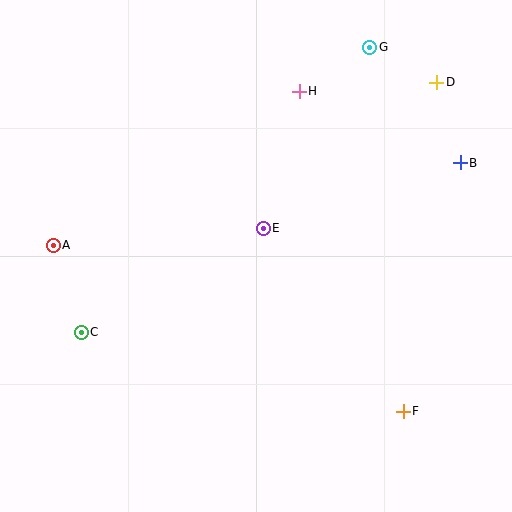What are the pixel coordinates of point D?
Point D is at (437, 82).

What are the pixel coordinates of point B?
Point B is at (460, 163).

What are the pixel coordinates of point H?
Point H is at (299, 91).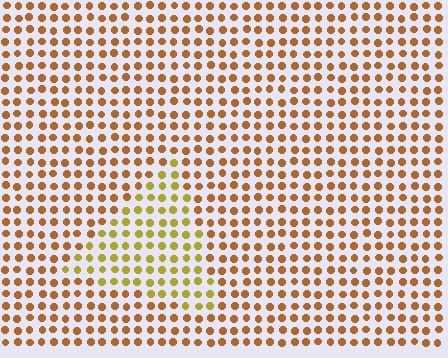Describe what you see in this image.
The image is filled with small brown elements in a uniform arrangement. A triangle-shaped region is visible where the elements are tinted to a slightly different hue, forming a subtle color boundary.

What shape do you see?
I see a triangle.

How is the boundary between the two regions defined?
The boundary is defined purely by a slight shift in hue (about 31 degrees). Spacing, size, and orientation are identical on both sides.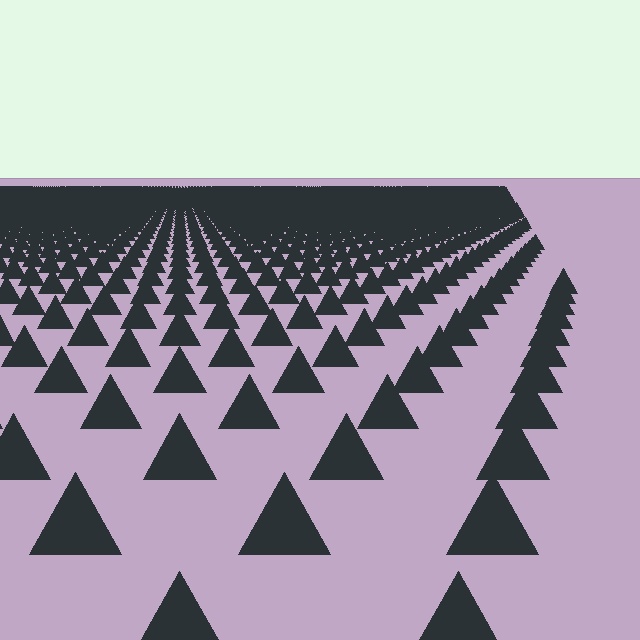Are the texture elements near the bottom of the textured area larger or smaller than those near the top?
Larger. Near the bottom, elements are closer to the viewer and appear at a bigger on-screen size.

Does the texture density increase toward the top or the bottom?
Density increases toward the top.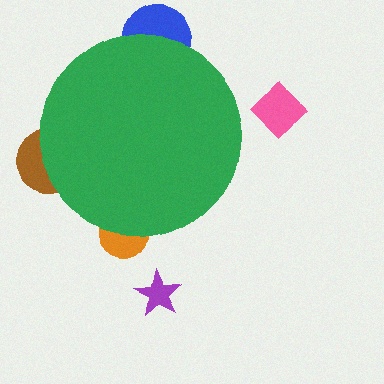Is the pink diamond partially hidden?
No, the pink diamond is fully visible.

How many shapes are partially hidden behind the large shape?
3 shapes are partially hidden.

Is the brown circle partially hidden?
Yes, the brown circle is partially hidden behind the green circle.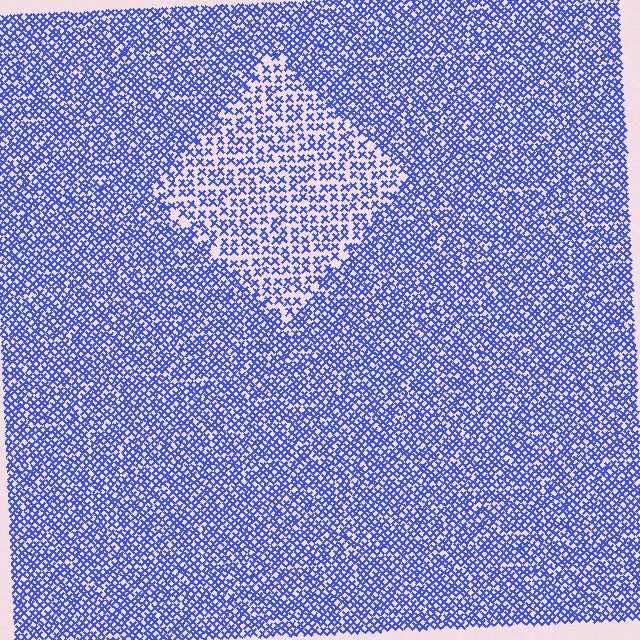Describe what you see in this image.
The image contains small blue elements arranged at two different densities. A diamond-shaped region is visible where the elements are less densely packed than the surrounding area.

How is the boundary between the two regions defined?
The boundary is defined by a change in element density (approximately 1.8x ratio). All elements are the same color, size, and shape.